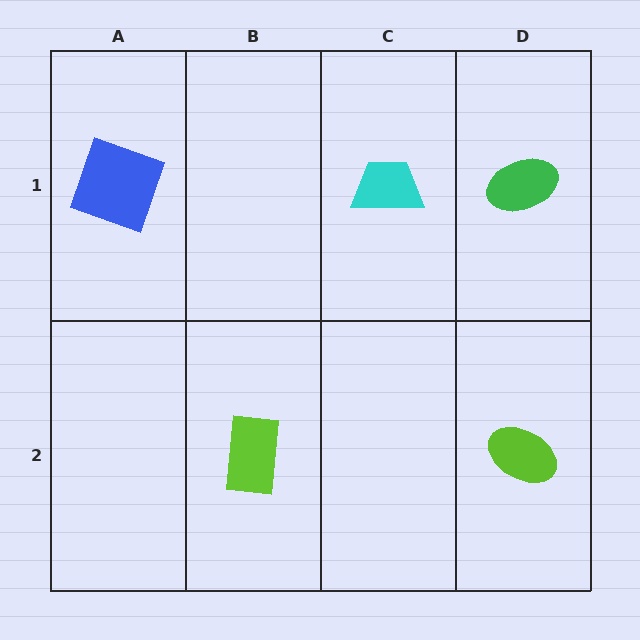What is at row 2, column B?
A lime rectangle.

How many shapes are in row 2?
2 shapes.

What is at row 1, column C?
A cyan trapezoid.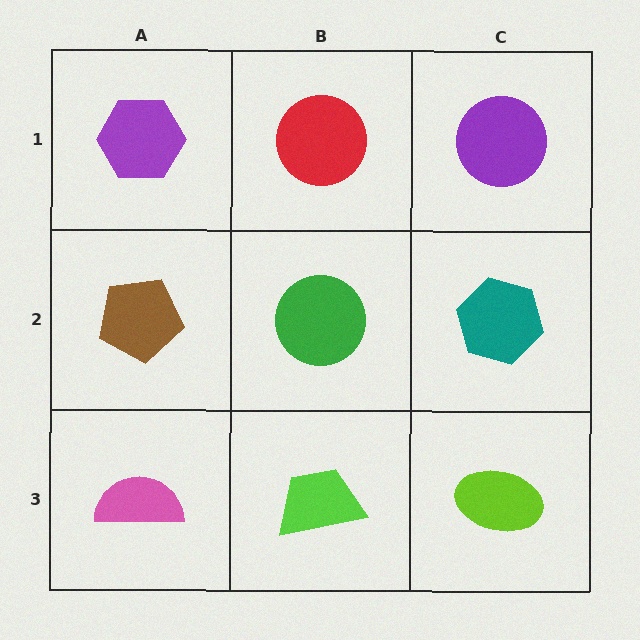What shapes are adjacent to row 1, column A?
A brown pentagon (row 2, column A), a red circle (row 1, column B).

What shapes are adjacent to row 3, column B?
A green circle (row 2, column B), a pink semicircle (row 3, column A), a lime ellipse (row 3, column C).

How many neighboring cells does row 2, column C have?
3.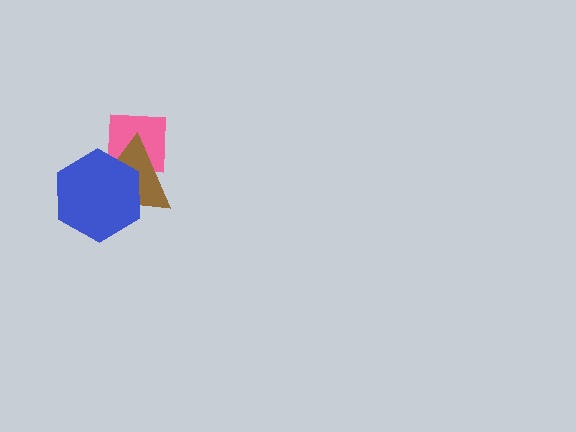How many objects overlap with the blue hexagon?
2 objects overlap with the blue hexagon.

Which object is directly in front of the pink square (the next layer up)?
The brown triangle is directly in front of the pink square.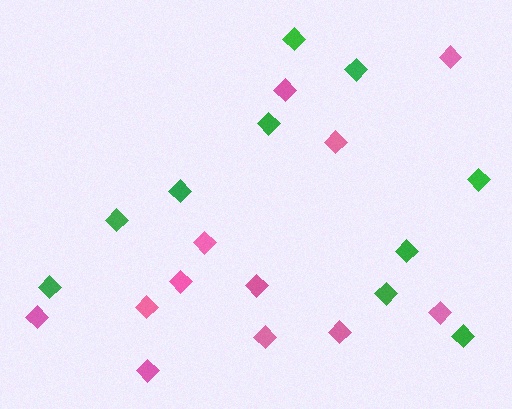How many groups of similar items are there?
There are 2 groups: one group of pink diamonds (12) and one group of green diamonds (10).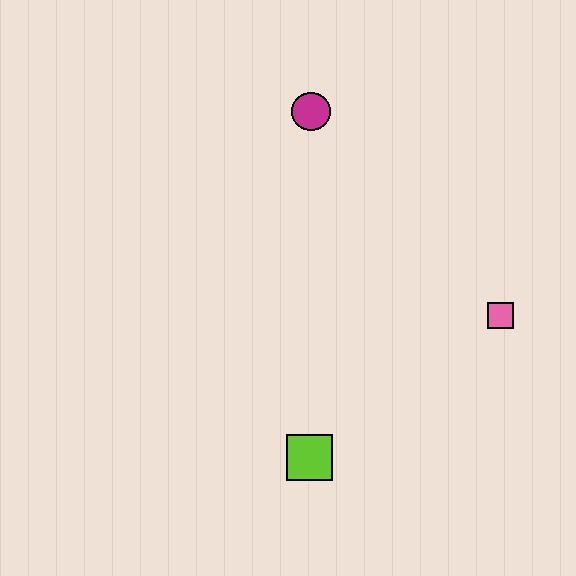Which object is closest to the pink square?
The lime square is closest to the pink square.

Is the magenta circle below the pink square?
No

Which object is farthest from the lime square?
The magenta circle is farthest from the lime square.